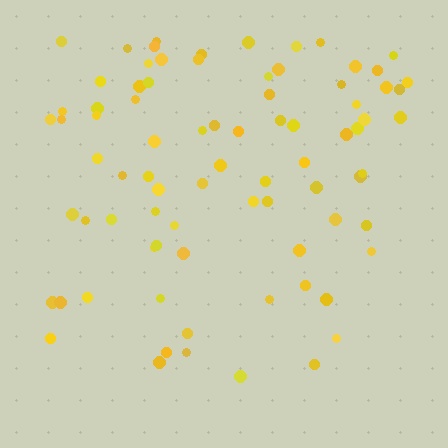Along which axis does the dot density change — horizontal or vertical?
Vertical.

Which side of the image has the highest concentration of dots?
The top.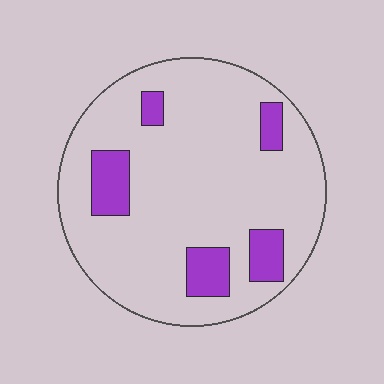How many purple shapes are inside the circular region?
5.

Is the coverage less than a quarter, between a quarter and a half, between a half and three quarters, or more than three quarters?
Less than a quarter.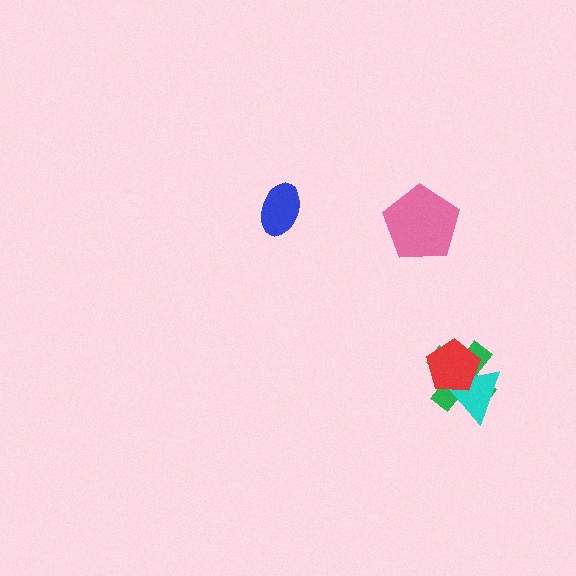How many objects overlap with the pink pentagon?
0 objects overlap with the pink pentagon.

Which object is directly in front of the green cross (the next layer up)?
The cyan triangle is directly in front of the green cross.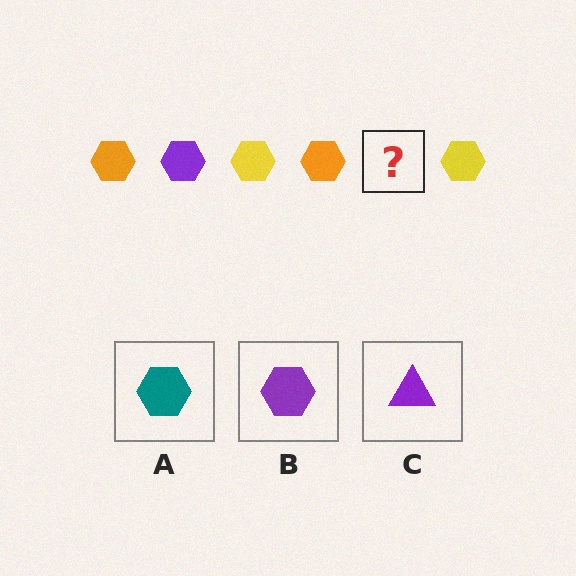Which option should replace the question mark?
Option B.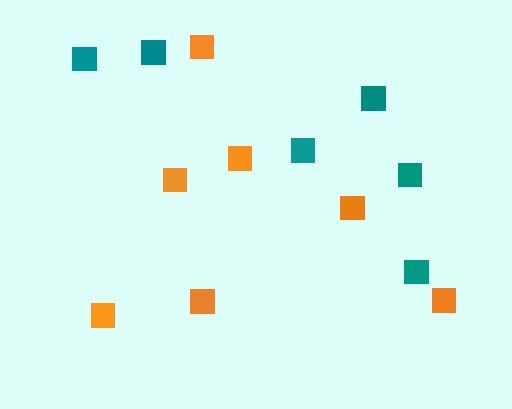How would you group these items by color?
There are 2 groups: one group of teal squares (6) and one group of orange squares (7).